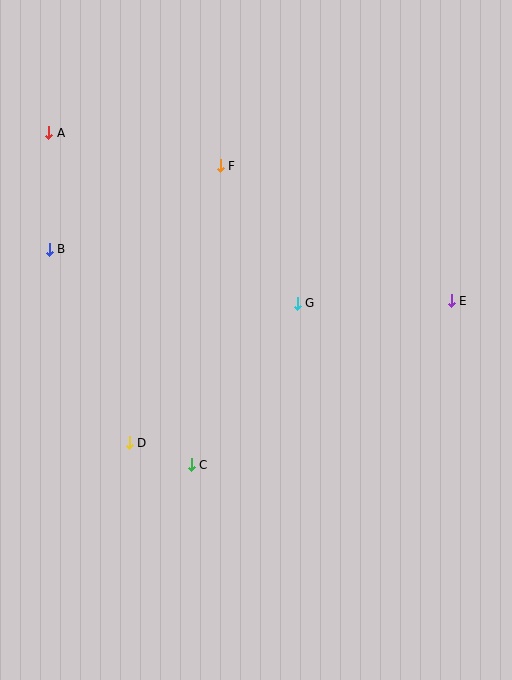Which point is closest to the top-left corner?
Point A is closest to the top-left corner.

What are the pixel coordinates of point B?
Point B is at (49, 249).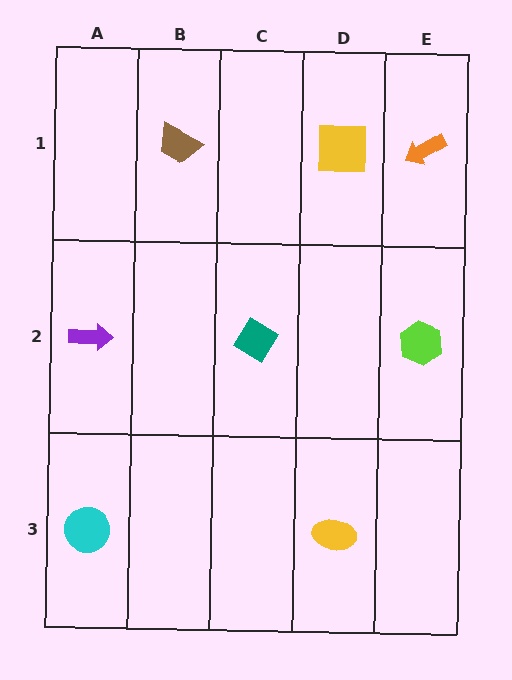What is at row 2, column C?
A teal diamond.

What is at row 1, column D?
A yellow square.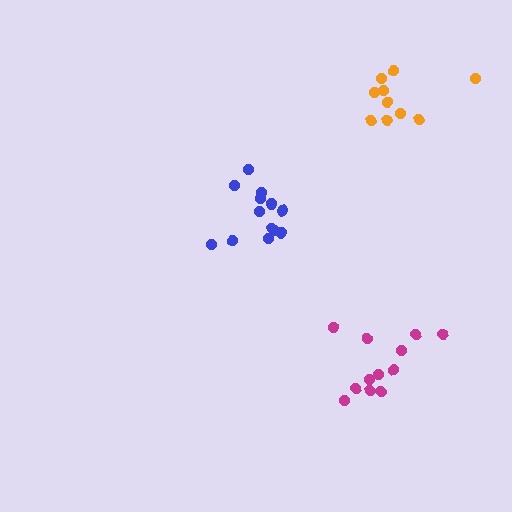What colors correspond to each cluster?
The clusters are colored: orange, blue, magenta.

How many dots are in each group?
Group 1: 10 dots, Group 2: 14 dots, Group 3: 12 dots (36 total).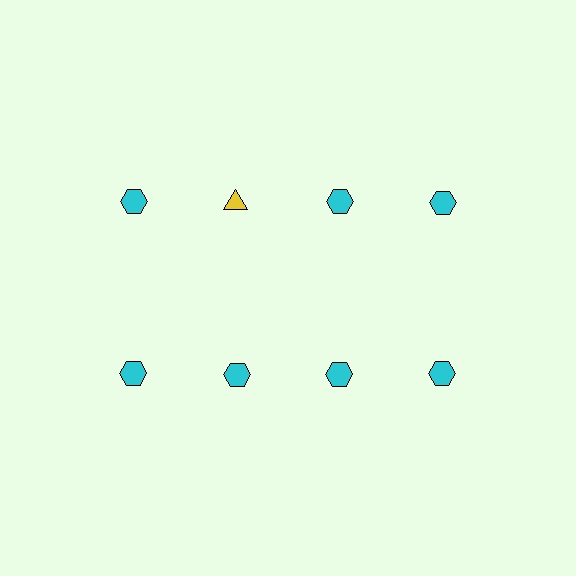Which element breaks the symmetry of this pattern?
The yellow triangle in the top row, second from left column breaks the symmetry. All other shapes are cyan hexagons.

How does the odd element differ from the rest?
It differs in both color (yellow instead of cyan) and shape (triangle instead of hexagon).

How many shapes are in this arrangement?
There are 8 shapes arranged in a grid pattern.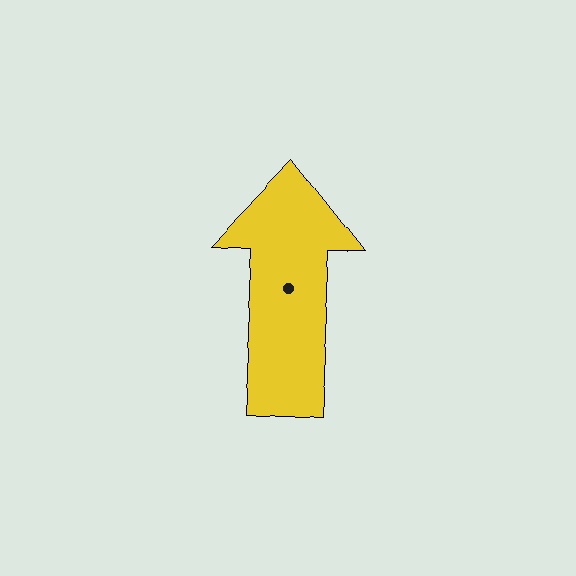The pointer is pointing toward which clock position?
Roughly 12 o'clock.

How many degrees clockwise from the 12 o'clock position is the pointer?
Approximately 3 degrees.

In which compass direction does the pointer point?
North.